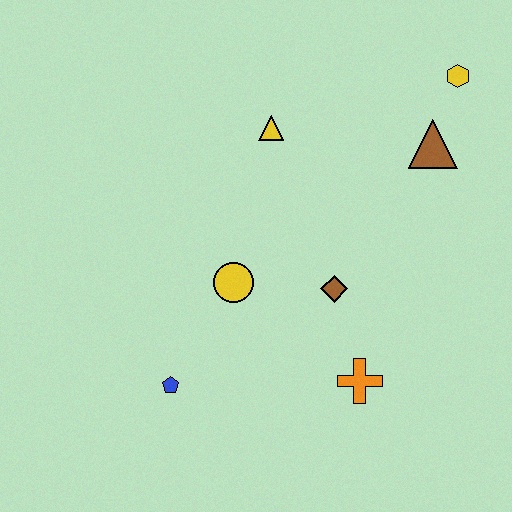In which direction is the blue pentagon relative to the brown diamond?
The blue pentagon is to the left of the brown diamond.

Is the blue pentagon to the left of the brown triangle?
Yes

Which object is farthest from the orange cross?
The yellow hexagon is farthest from the orange cross.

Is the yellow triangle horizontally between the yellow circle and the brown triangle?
Yes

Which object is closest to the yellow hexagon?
The brown triangle is closest to the yellow hexagon.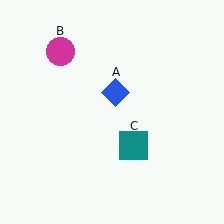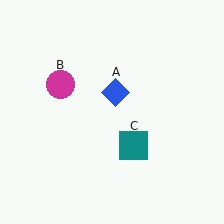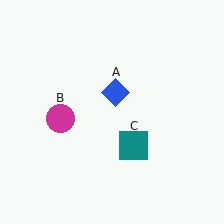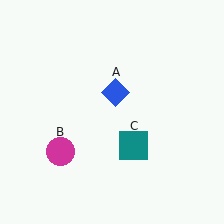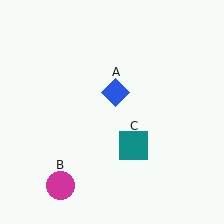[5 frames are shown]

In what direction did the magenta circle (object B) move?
The magenta circle (object B) moved down.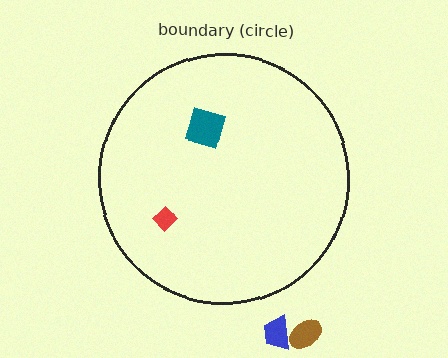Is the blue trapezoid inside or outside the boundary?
Outside.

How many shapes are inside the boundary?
2 inside, 2 outside.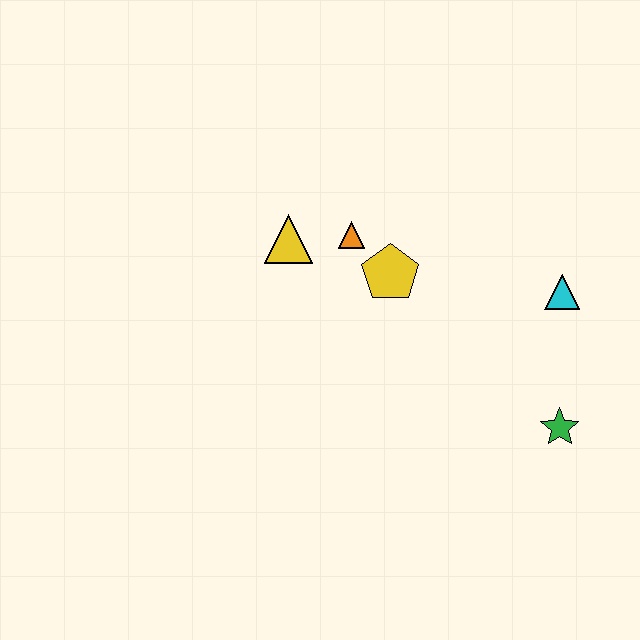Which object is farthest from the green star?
The yellow triangle is farthest from the green star.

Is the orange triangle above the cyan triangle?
Yes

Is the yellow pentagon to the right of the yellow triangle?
Yes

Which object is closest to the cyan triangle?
The green star is closest to the cyan triangle.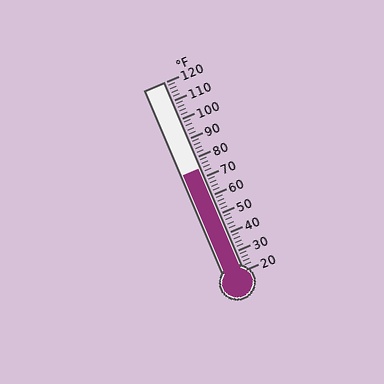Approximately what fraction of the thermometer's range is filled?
The thermometer is filled to approximately 55% of its range.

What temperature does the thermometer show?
The thermometer shows approximately 74°F.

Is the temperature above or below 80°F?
The temperature is below 80°F.